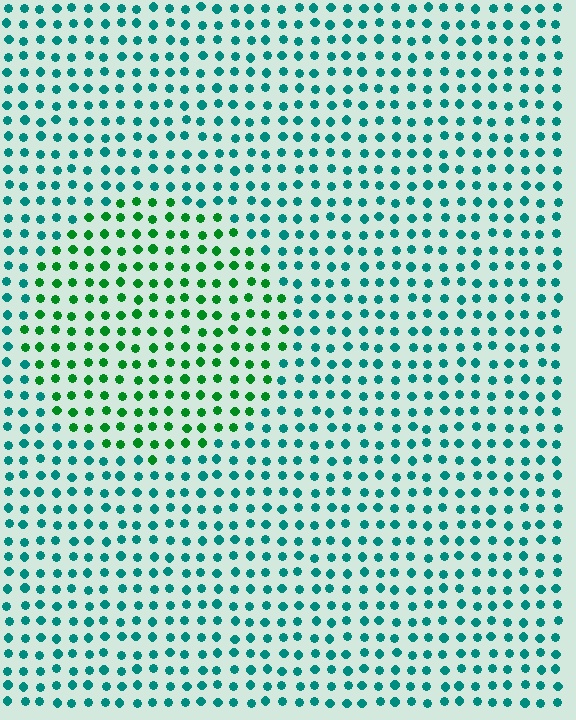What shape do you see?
I see a circle.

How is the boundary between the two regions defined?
The boundary is defined purely by a slight shift in hue (about 42 degrees). Spacing, size, and orientation are identical on both sides.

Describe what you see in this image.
The image is filled with small teal elements in a uniform arrangement. A circle-shaped region is visible where the elements are tinted to a slightly different hue, forming a subtle color boundary.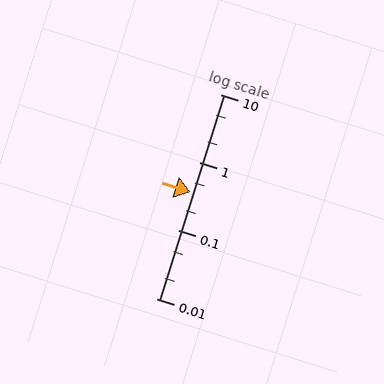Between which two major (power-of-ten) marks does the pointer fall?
The pointer is between 0.1 and 1.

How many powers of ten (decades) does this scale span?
The scale spans 3 decades, from 0.01 to 10.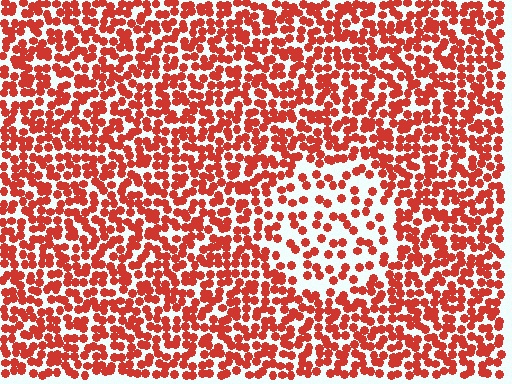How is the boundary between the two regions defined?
The boundary is defined by a change in element density (approximately 2.1x ratio). All elements are the same color, size, and shape.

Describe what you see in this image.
The image contains small red elements arranged at two different densities. A circle-shaped region is visible where the elements are less densely packed than the surrounding area.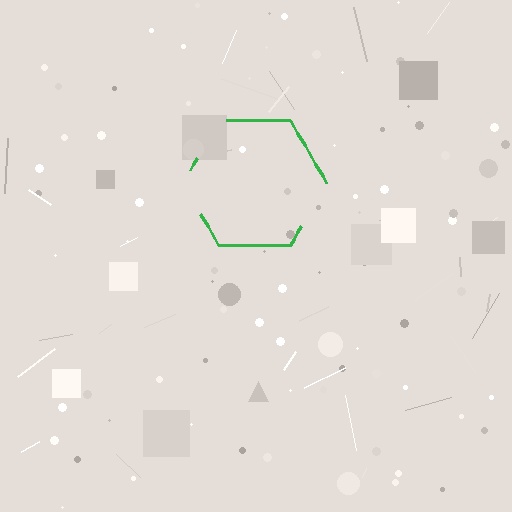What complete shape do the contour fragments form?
The contour fragments form a hexagon.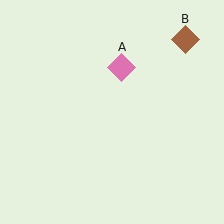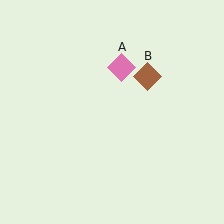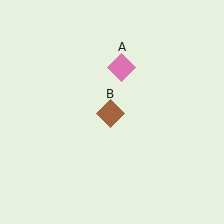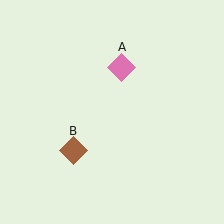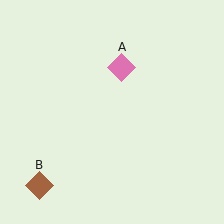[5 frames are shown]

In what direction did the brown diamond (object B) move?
The brown diamond (object B) moved down and to the left.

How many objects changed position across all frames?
1 object changed position: brown diamond (object B).